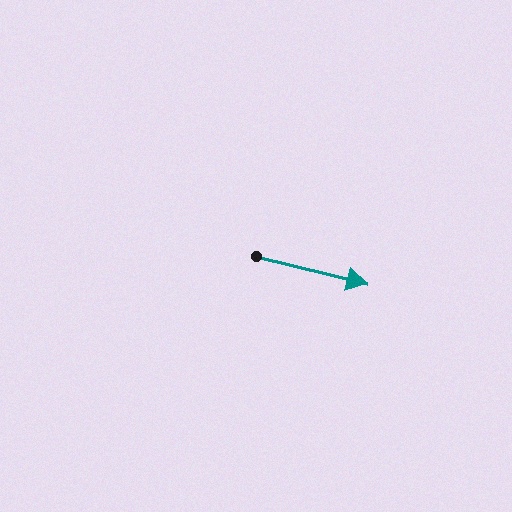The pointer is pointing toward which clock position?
Roughly 3 o'clock.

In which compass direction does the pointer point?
East.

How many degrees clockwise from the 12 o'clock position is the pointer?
Approximately 104 degrees.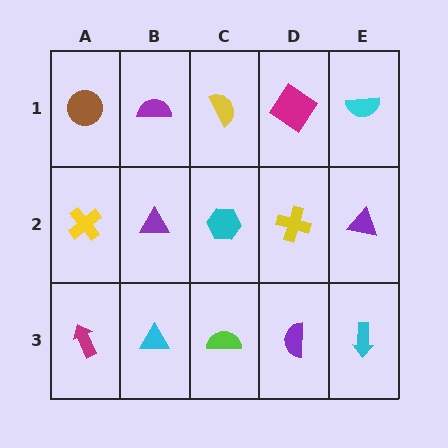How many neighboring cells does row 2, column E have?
3.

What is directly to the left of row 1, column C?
A purple semicircle.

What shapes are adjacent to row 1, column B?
A purple triangle (row 2, column B), a brown circle (row 1, column A), a yellow semicircle (row 1, column C).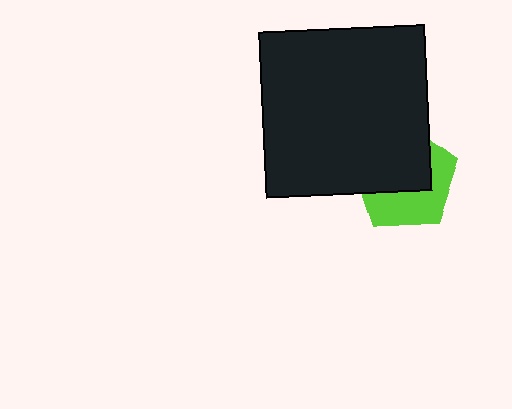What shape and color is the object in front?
The object in front is a black square.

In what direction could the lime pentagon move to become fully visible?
The lime pentagon could move toward the lower-right. That would shift it out from behind the black square entirely.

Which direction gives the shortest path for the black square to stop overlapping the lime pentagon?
Moving toward the upper-left gives the shortest separation.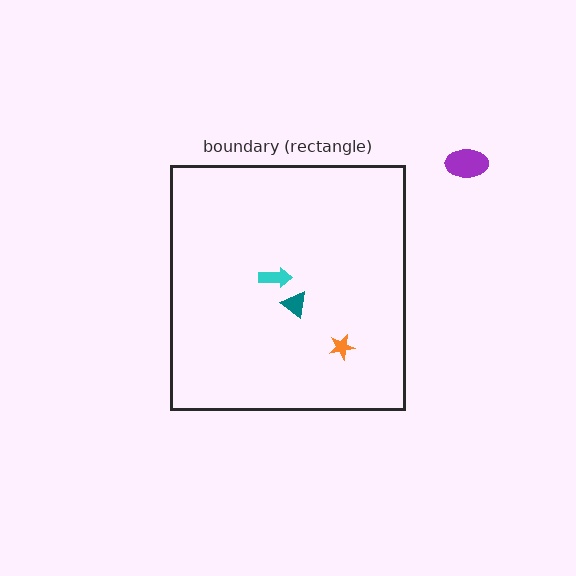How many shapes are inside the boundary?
3 inside, 1 outside.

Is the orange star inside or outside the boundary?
Inside.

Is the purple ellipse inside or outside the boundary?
Outside.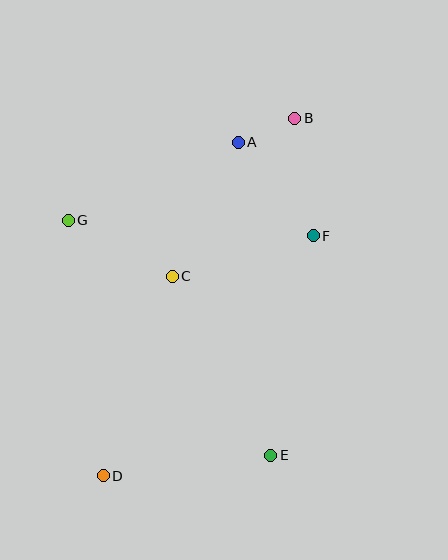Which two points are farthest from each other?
Points B and D are farthest from each other.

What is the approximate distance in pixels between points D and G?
The distance between D and G is approximately 258 pixels.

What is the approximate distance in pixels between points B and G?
The distance between B and G is approximately 248 pixels.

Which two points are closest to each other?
Points A and B are closest to each other.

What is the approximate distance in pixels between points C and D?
The distance between C and D is approximately 211 pixels.